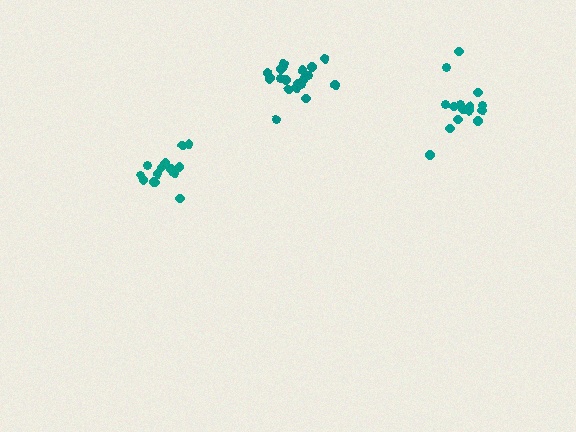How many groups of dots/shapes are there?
There are 3 groups.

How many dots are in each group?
Group 1: 19 dots, Group 2: 15 dots, Group 3: 14 dots (48 total).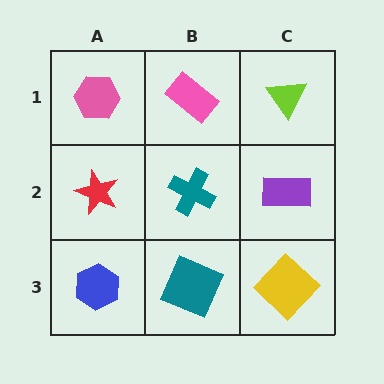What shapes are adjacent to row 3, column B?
A teal cross (row 2, column B), a blue hexagon (row 3, column A), a yellow diamond (row 3, column C).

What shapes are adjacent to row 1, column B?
A teal cross (row 2, column B), a pink hexagon (row 1, column A), a lime triangle (row 1, column C).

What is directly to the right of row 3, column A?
A teal square.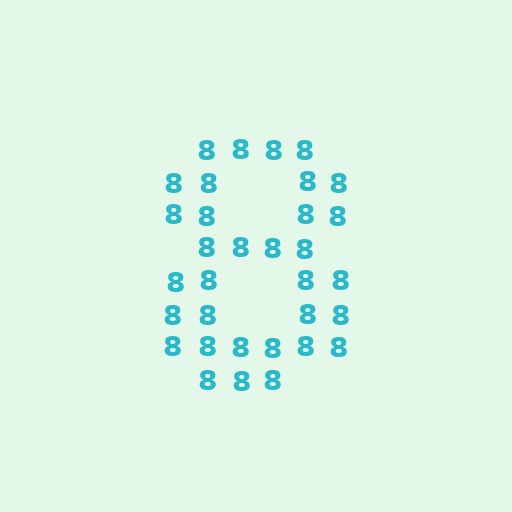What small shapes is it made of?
It is made of small digit 8's.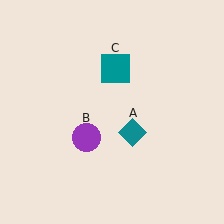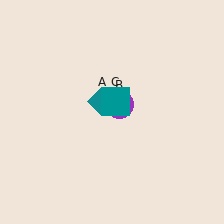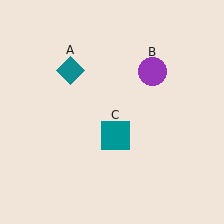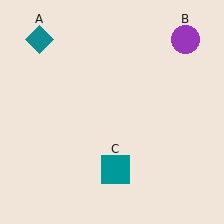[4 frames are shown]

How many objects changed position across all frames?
3 objects changed position: teal diamond (object A), purple circle (object B), teal square (object C).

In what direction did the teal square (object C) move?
The teal square (object C) moved down.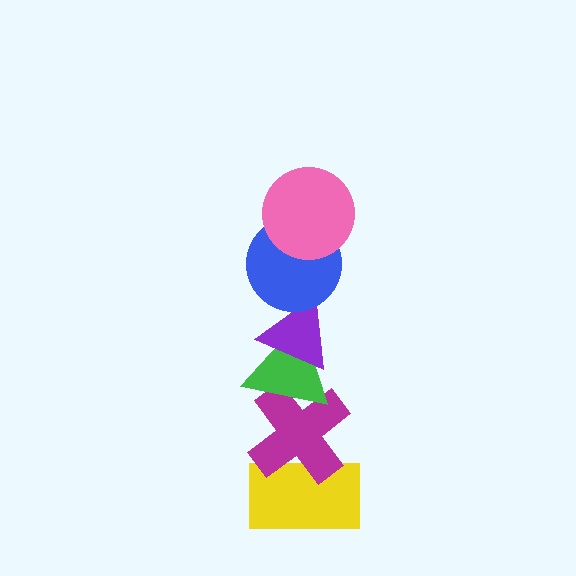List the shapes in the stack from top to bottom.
From top to bottom: the pink circle, the blue circle, the purple triangle, the green triangle, the magenta cross, the yellow rectangle.